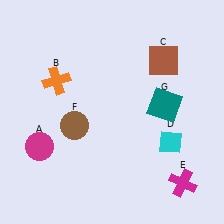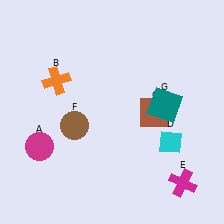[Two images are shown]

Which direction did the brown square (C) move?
The brown square (C) moved down.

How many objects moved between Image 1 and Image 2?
1 object moved between the two images.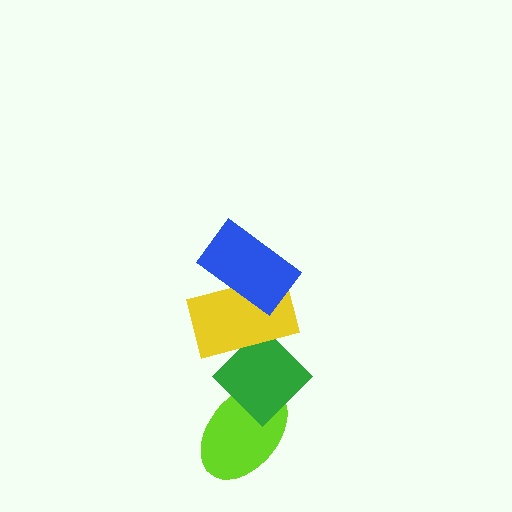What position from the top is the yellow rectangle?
The yellow rectangle is 2nd from the top.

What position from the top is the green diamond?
The green diamond is 3rd from the top.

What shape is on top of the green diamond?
The yellow rectangle is on top of the green diamond.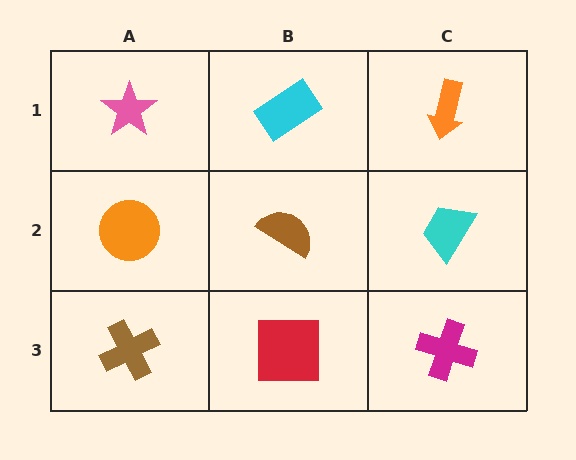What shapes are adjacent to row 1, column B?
A brown semicircle (row 2, column B), a pink star (row 1, column A), an orange arrow (row 1, column C).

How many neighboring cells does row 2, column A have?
3.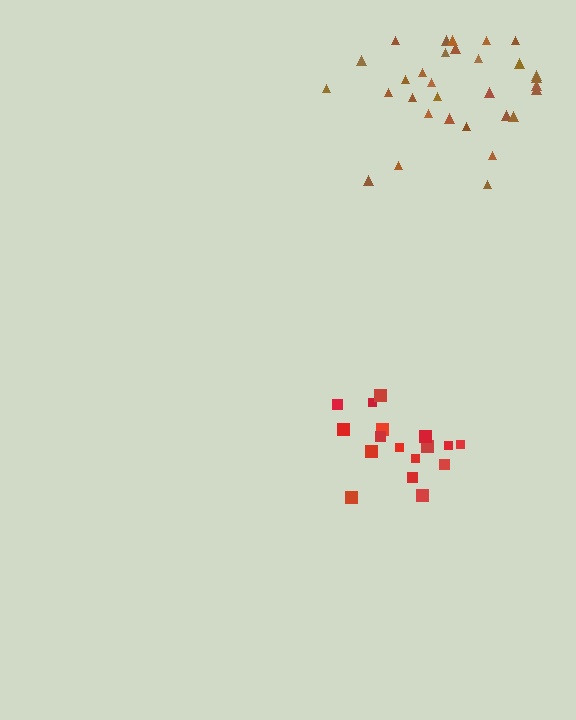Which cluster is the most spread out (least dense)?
Brown.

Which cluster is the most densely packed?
Red.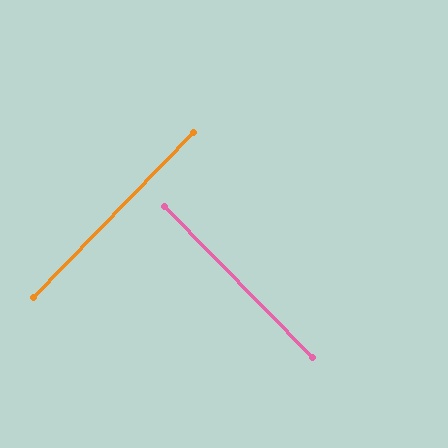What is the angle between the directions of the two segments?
Approximately 89 degrees.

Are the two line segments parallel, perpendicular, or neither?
Perpendicular — they meet at approximately 89°.